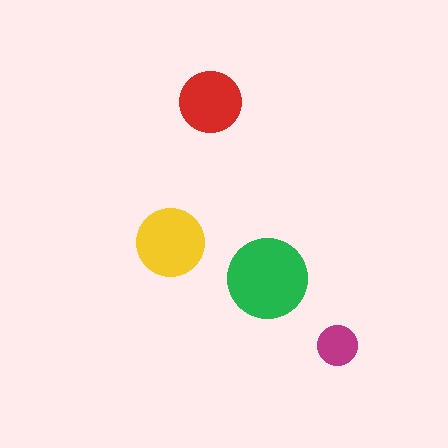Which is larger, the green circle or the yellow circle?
The green one.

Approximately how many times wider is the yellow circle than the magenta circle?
About 1.5 times wider.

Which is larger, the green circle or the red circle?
The green one.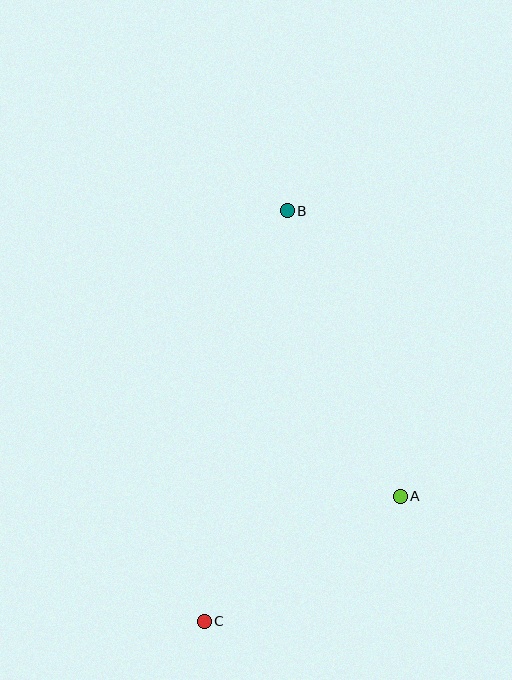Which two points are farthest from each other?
Points B and C are farthest from each other.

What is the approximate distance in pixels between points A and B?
The distance between A and B is approximately 307 pixels.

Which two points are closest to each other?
Points A and C are closest to each other.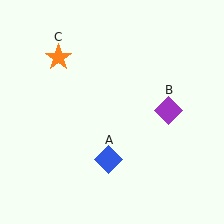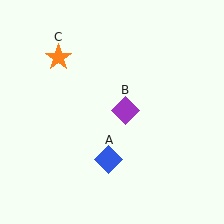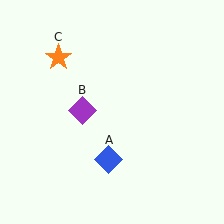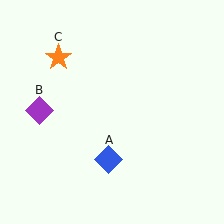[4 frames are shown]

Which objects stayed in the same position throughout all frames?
Blue diamond (object A) and orange star (object C) remained stationary.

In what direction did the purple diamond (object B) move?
The purple diamond (object B) moved left.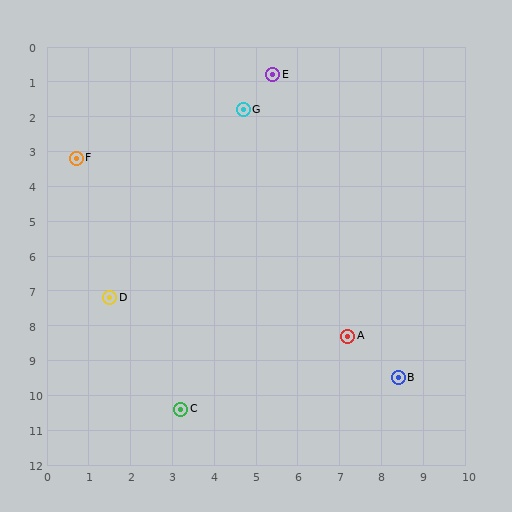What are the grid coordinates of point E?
Point E is at approximately (5.4, 0.8).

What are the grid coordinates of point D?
Point D is at approximately (1.5, 7.2).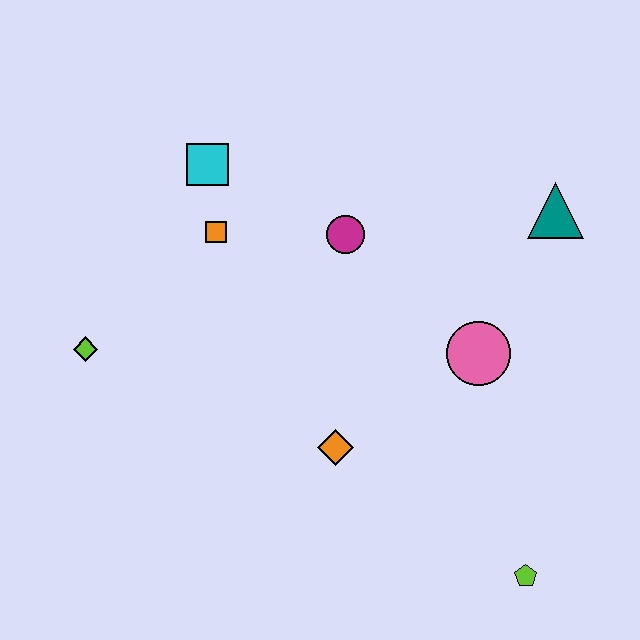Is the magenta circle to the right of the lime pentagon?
No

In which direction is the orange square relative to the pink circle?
The orange square is to the left of the pink circle.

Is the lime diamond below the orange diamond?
No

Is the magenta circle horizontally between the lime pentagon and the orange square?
Yes